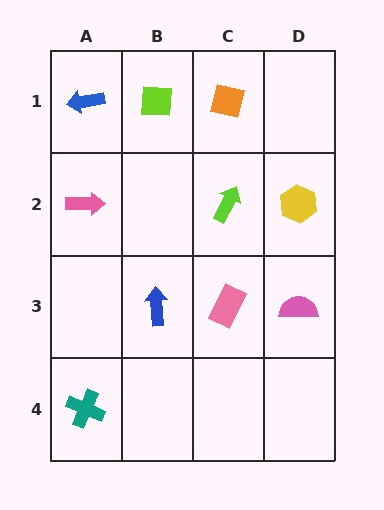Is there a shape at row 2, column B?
No, that cell is empty.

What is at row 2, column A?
A pink arrow.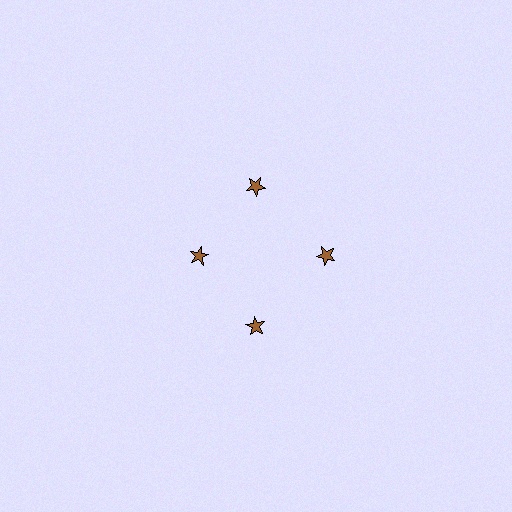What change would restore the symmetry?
The symmetry would be restored by moving it outward, back onto the ring so that all 4 stars sit at equal angles and equal distance from the center.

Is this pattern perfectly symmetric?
No. The 4 brown stars are arranged in a ring, but one element near the 9 o'clock position is pulled inward toward the center, breaking the 4-fold rotational symmetry.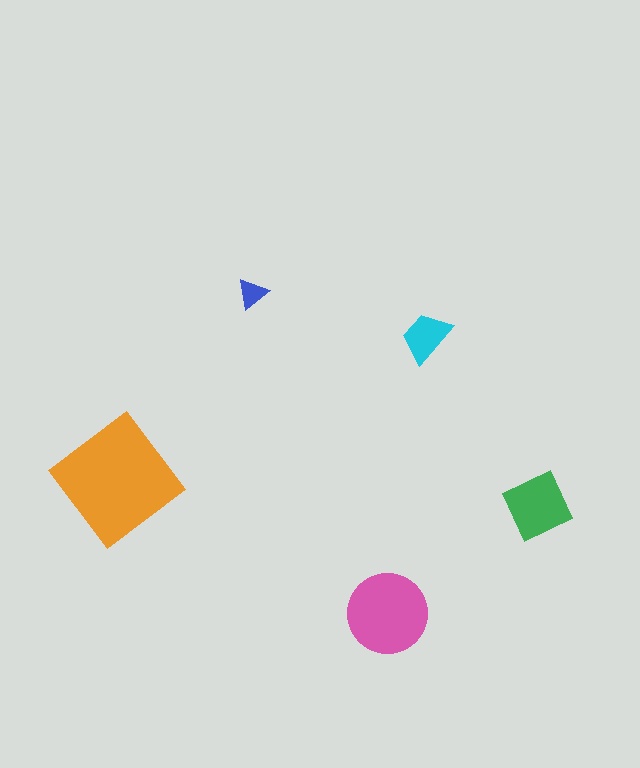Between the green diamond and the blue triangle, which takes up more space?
The green diamond.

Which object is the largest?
The orange diamond.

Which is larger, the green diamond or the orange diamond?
The orange diamond.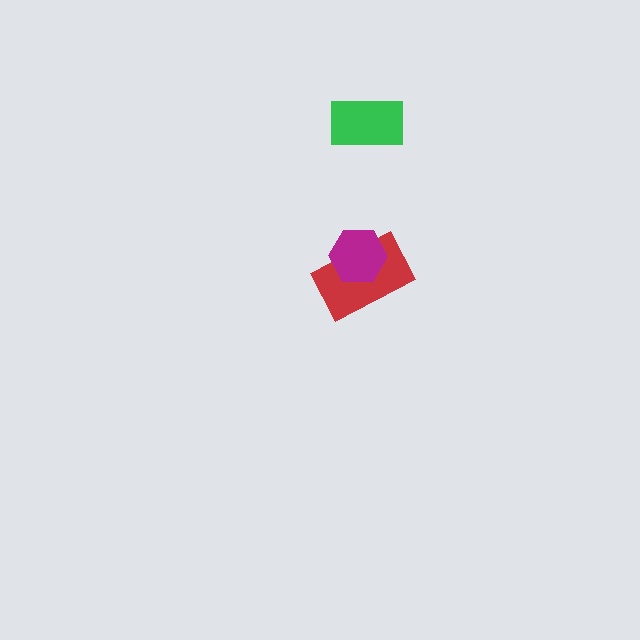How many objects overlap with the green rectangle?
0 objects overlap with the green rectangle.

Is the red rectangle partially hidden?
Yes, it is partially covered by another shape.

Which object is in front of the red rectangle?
The magenta hexagon is in front of the red rectangle.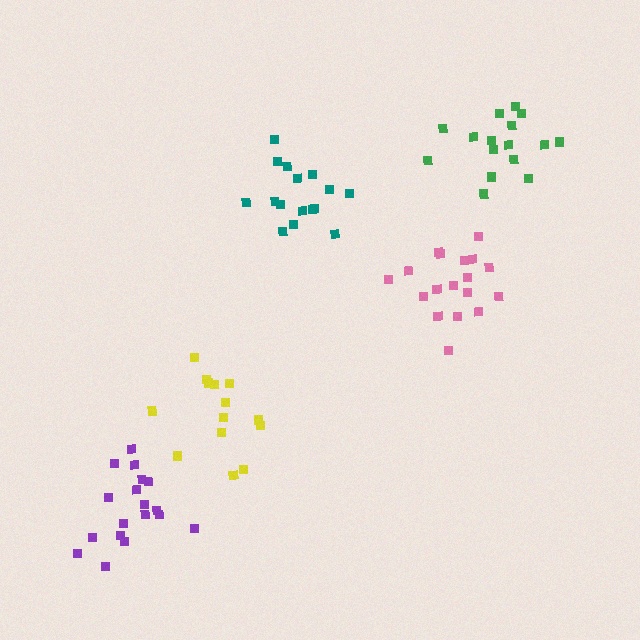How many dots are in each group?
Group 1: 16 dots, Group 2: 18 dots, Group 3: 14 dots, Group 4: 16 dots, Group 5: 18 dots (82 total).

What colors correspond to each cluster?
The clusters are colored: teal, pink, yellow, green, purple.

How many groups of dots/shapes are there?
There are 5 groups.